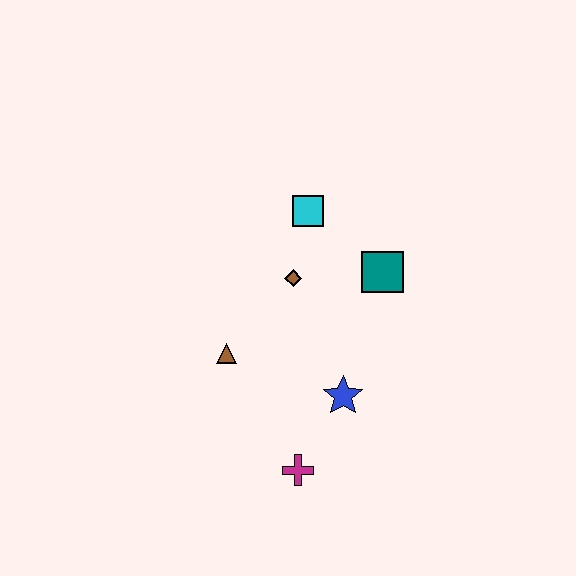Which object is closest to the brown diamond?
The cyan square is closest to the brown diamond.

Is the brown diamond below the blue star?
No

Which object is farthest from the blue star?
The cyan square is farthest from the blue star.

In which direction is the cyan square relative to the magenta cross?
The cyan square is above the magenta cross.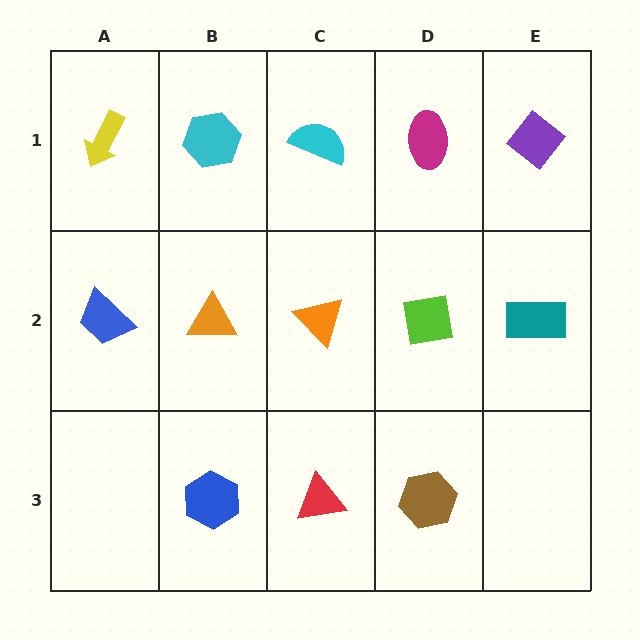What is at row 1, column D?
A magenta ellipse.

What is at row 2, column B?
An orange triangle.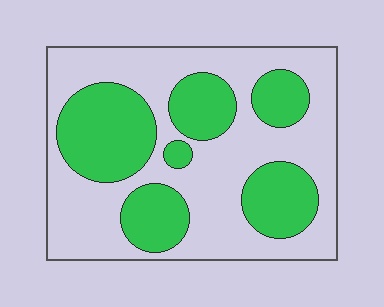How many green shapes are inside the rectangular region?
6.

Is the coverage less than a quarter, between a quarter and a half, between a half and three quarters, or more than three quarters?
Between a quarter and a half.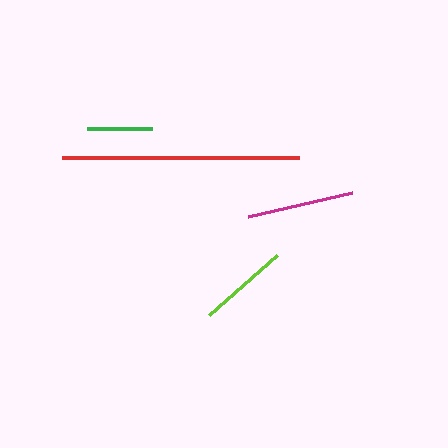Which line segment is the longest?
The red line is the longest at approximately 237 pixels.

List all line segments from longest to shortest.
From longest to shortest: red, magenta, lime, green.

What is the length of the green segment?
The green segment is approximately 66 pixels long.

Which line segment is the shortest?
The green line is the shortest at approximately 66 pixels.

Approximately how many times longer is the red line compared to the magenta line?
The red line is approximately 2.2 times the length of the magenta line.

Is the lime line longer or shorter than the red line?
The red line is longer than the lime line.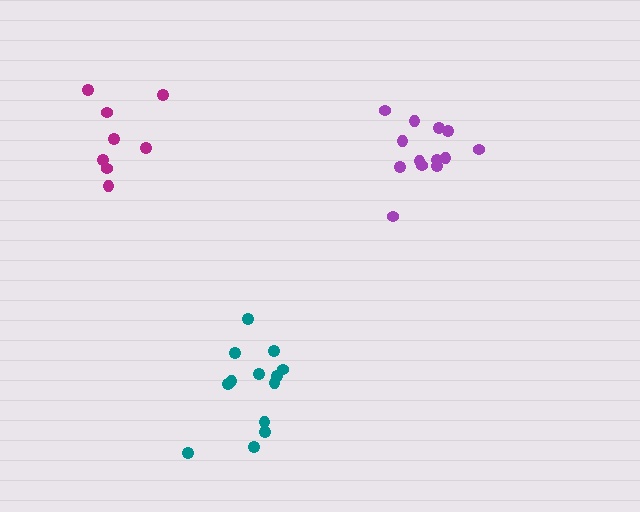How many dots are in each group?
Group 1: 13 dots, Group 2: 8 dots, Group 3: 14 dots (35 total).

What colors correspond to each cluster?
The clusters are colored: purple, magenta, teal.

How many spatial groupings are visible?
There are 3 spatial groupings.